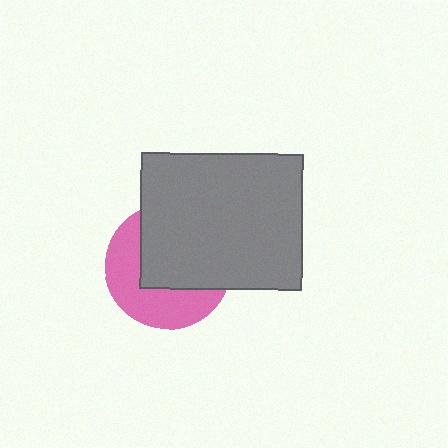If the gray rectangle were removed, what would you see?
You would see the complete pink circle.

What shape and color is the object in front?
The object in front is a gray rectangle.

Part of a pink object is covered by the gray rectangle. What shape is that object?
It is a circle.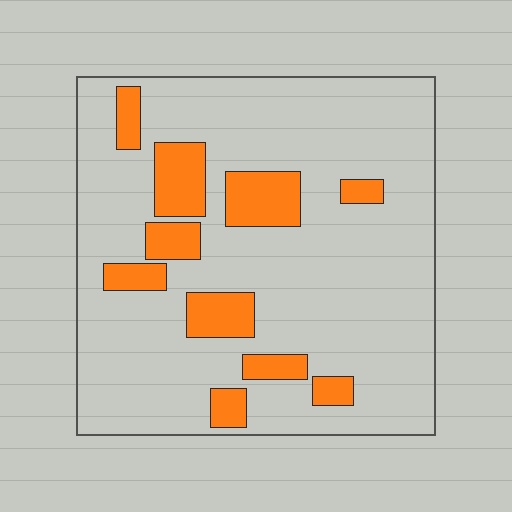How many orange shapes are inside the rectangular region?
10.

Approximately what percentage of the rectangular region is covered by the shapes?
Approximately 15%.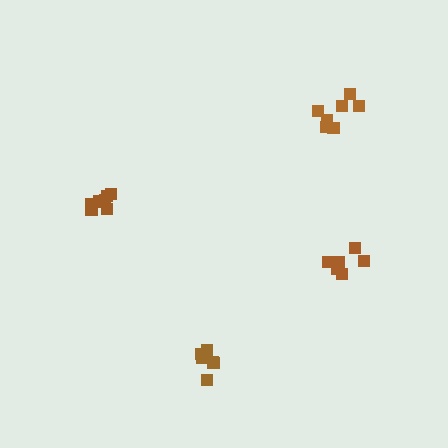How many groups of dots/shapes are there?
There are 4 groups.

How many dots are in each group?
Group 1: 8 dots, Group 2: 6 dots, Group 3: 7 dots, Group 4: 7 dots (28 total).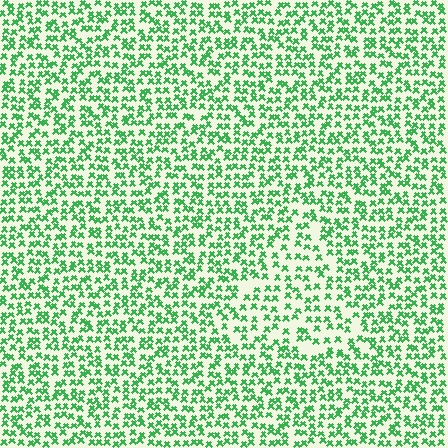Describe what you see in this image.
The image contains small green elements arranged at two different densities. A triangle-shaped region is visible where the elements are less densely packed than the surrounding area.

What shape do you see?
I see a triangle.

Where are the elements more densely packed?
The elements are more densely packed outside the triangle boundary.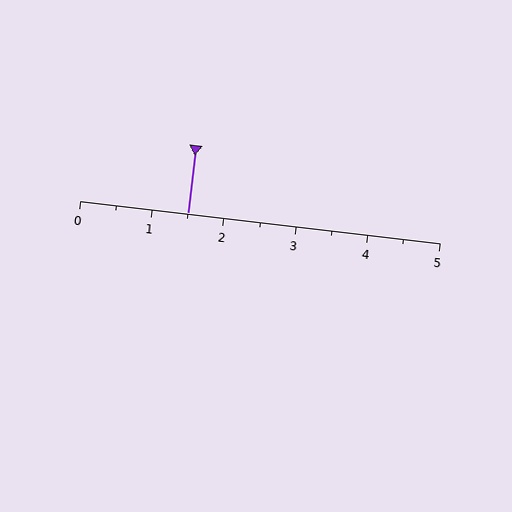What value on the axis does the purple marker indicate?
The marker indicates approximately 1.5.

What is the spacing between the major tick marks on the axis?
The major ticks are spaced 1 apart.